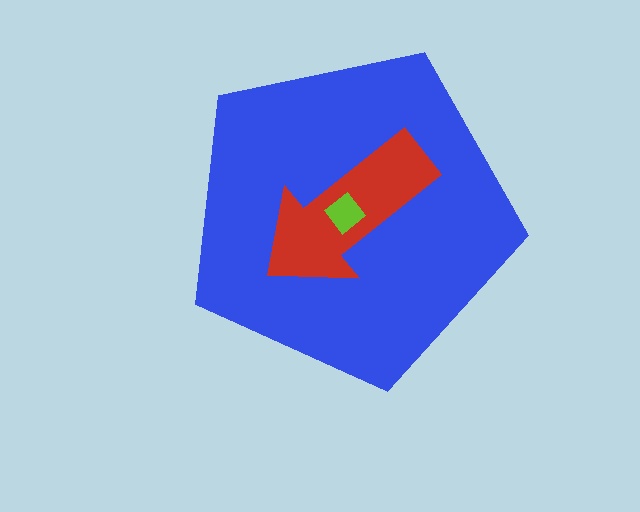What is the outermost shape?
The blue pentagon.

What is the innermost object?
The lime diamond.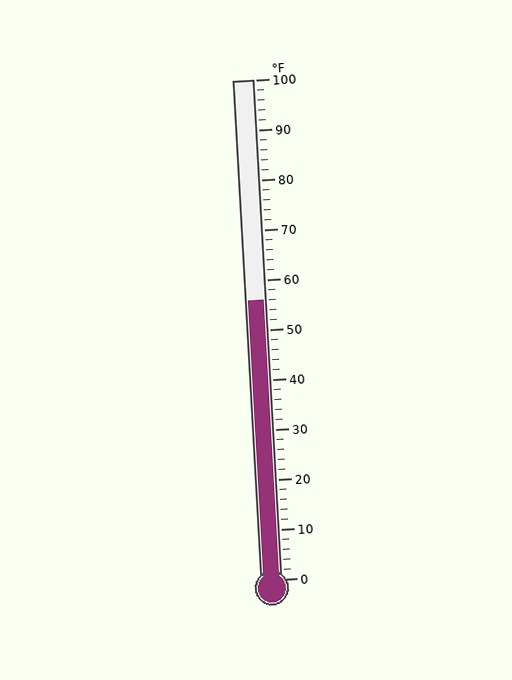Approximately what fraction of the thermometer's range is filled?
The thermometer is filled to approximately 55% of its range.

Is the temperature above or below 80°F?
The temperature is below 80°F.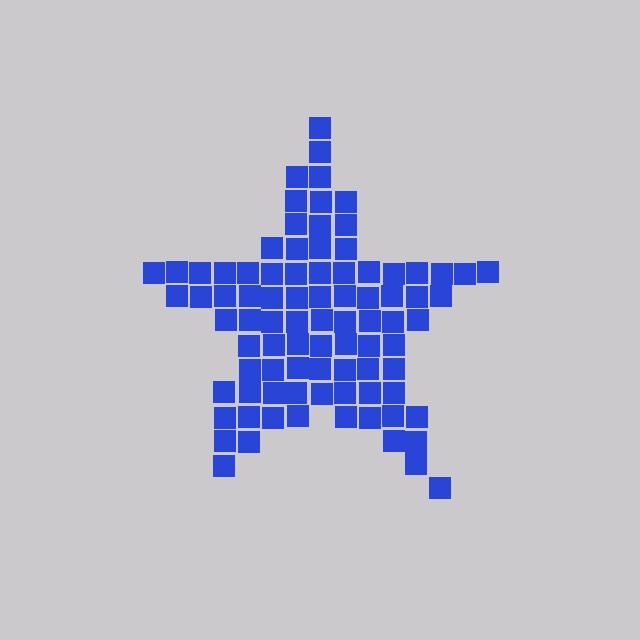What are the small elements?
The small elements are squares.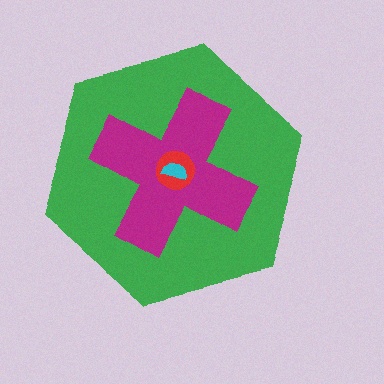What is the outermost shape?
The green hexagon.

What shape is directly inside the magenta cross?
The red circle.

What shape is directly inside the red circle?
The cyan semicircle.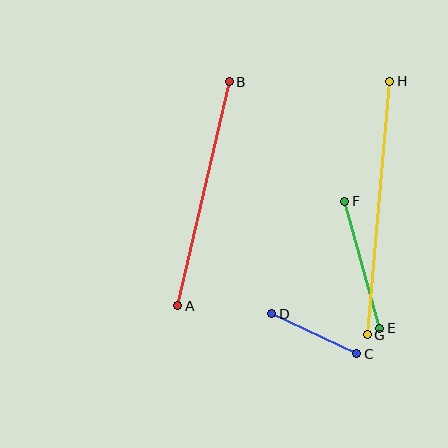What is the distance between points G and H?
The distance is approximately 255 pixels.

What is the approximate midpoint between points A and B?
The midpoint is at approximately (204, 194) pixels.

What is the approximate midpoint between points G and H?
The midpoint is at approximately (379, 208) pixels.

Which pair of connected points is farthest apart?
Points G and H are farthest apart.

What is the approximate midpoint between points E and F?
The midpoint is at approximately (362, 265) pixels.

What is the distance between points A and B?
The distance is approximately 230 pixels.